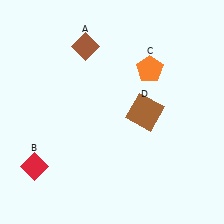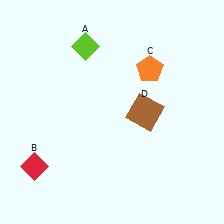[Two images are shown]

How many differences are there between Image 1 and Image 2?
There is 1 difference between the two images.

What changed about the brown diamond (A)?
In Image 1, A is brown. In Image 2, it changed to lime.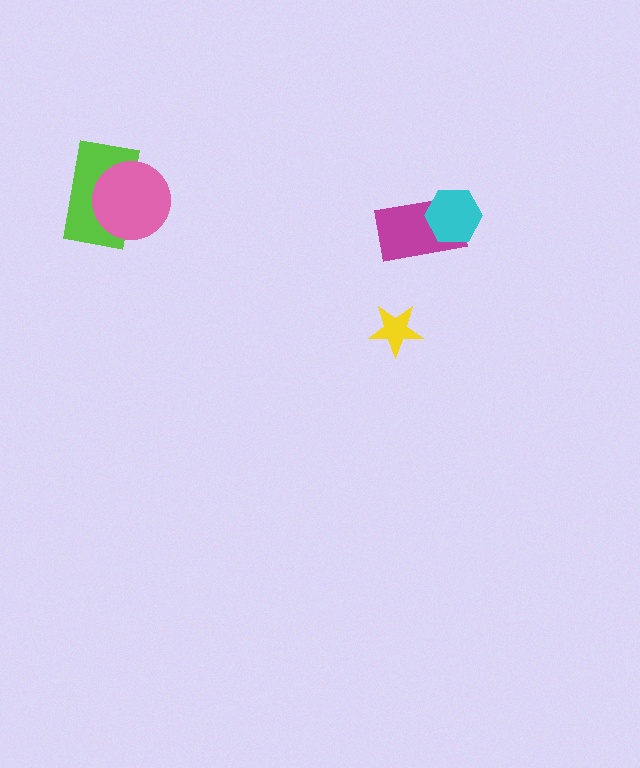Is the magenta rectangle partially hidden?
Yes, it is partially covered by another shape.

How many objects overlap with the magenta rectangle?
1 object overlaps with the magenta rectangle.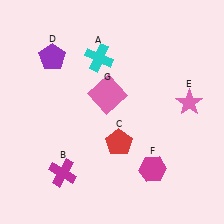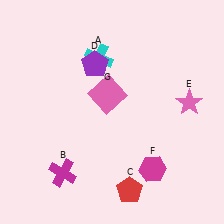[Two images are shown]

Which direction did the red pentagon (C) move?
The red pentagon (C) moved down.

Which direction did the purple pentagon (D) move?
The purple pentagon (D) moved right.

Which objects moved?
The objects that moved are: the red pentagon (C), the purple pentagon (D).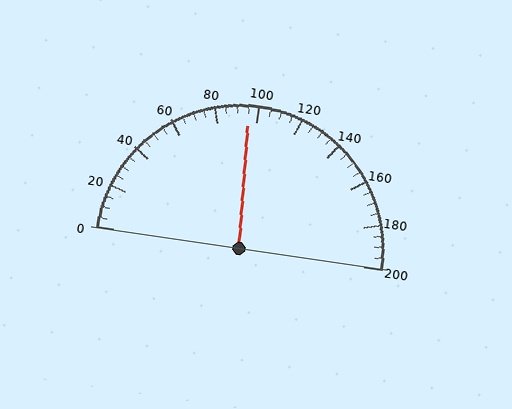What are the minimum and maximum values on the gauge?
The gauge ranges from 0 to 200.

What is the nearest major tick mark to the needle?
The nearest major tick mark is 100.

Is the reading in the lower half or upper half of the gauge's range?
The reading is in the lower half of the range (0 to 200).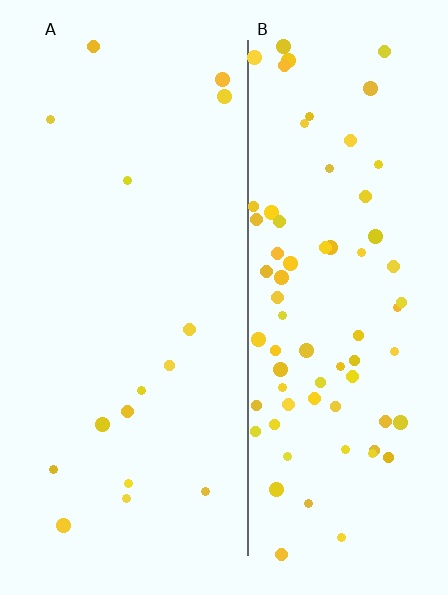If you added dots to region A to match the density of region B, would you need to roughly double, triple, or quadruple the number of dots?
Approximately quadruple.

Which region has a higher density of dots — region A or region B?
B (the right).